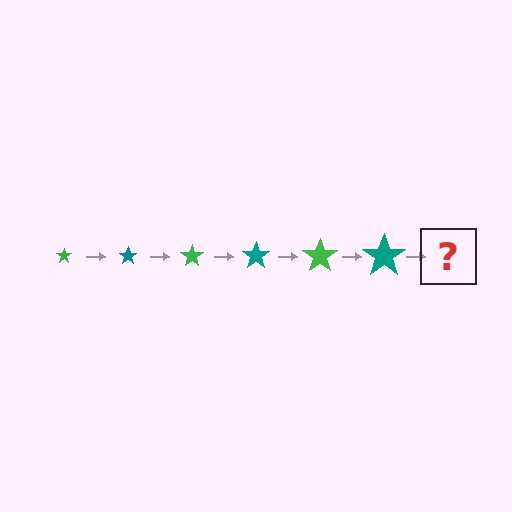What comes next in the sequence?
The next element should be a green star, larger than the previous one.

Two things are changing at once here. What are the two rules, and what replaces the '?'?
The two rules are that the star grows larger each step and the color cycles through green and teal. The '?' should be a green star, larger than the previous one.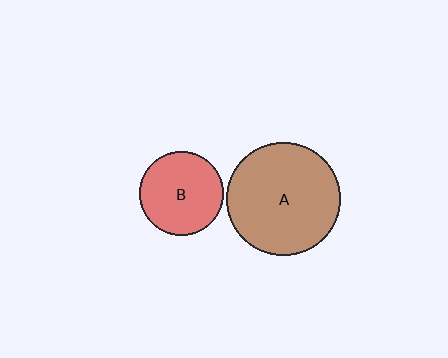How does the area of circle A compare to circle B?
Approximately 1.8 times.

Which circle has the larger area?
Circle A (brown).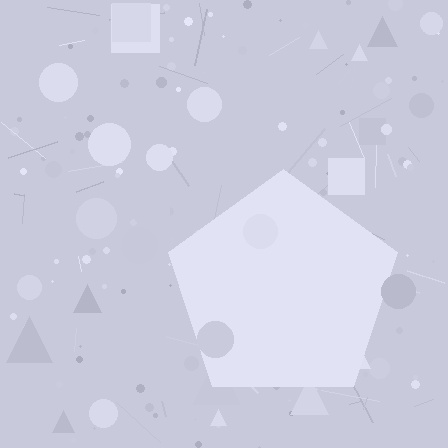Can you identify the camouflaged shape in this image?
The camouflaged shape is a pentagon.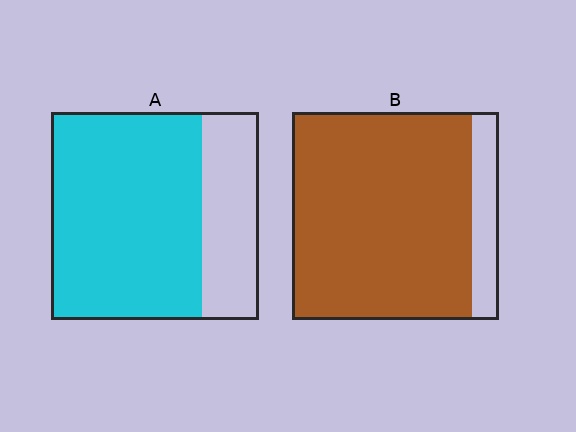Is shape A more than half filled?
Yes.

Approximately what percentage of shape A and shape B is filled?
A is approximately 75% and B is approximately 85%.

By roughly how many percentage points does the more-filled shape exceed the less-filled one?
By roughly 15 percentage points (B over A).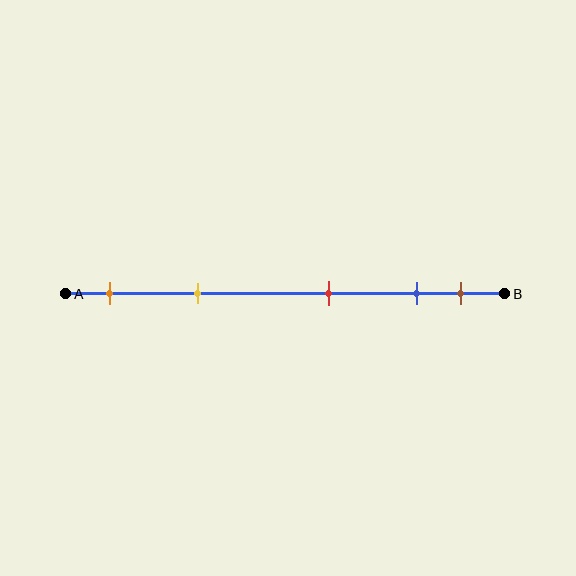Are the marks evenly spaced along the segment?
No, the marks are not evenly spaced.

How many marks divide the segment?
There are 5 marks dividing the segment.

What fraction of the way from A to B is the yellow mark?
The yellow mark is approximately 30% (0.3) of the way from A to B.